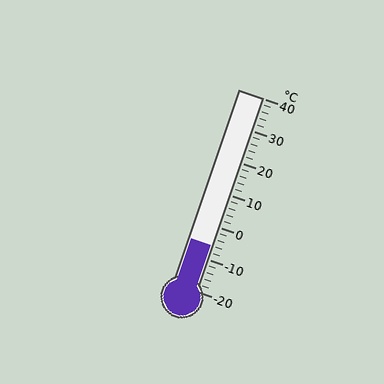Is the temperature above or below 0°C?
The temperature is below 0°C.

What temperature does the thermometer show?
The thermometer shows approximately -6°C.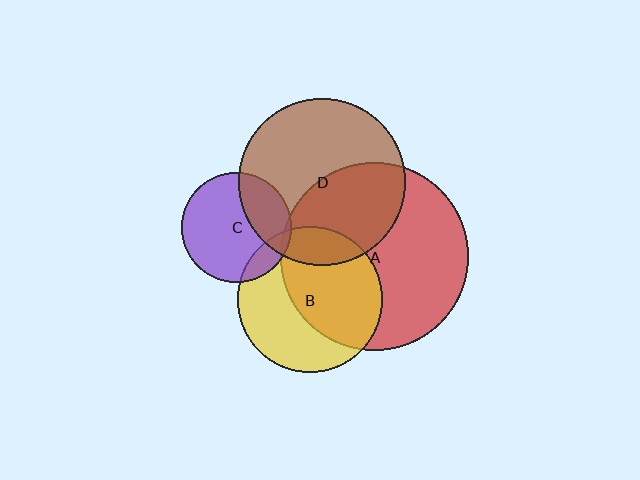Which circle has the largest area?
Circle A (red).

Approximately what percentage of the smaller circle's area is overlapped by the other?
Approximately 30%.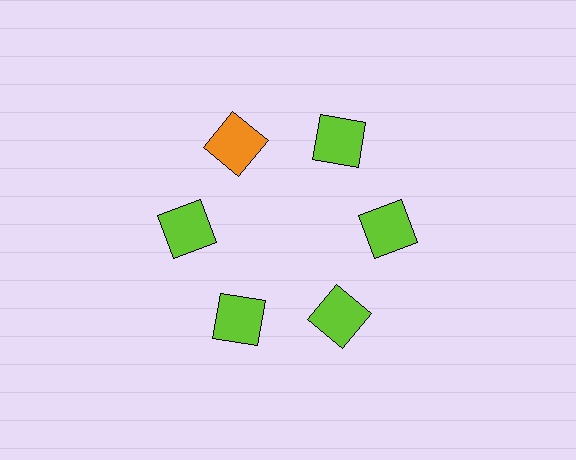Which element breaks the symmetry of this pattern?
The orange square at roughly the 11 o'clock position breaks the symmetry. All other shapes are lime squares.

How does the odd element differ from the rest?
It has a different color: orange instead of lime.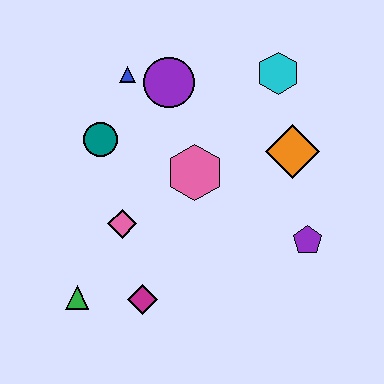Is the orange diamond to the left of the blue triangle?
No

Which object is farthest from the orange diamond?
The green triangle is farthest from the orange diamond.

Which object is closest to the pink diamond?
The magenta diamond is closest to the pink diamond.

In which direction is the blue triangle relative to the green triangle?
The blue triangle is above the green triangle.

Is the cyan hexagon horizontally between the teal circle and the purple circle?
No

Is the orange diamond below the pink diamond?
No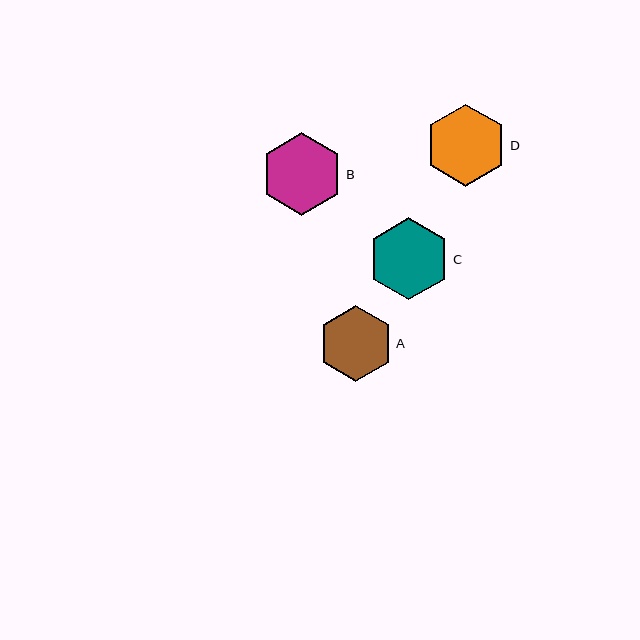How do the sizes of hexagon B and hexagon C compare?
Hexagon B and hexagon C are approximately the same size.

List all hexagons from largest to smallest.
From largest to smallest: B, C, D, A.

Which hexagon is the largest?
Hexagon B is the largest with a size of approximately 82 pixels.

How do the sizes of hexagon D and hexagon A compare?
Hexagon D and hexagon A are approximately the same size.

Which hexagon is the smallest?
Hexagon A is the smallest with a size of approximately 75 pixels.